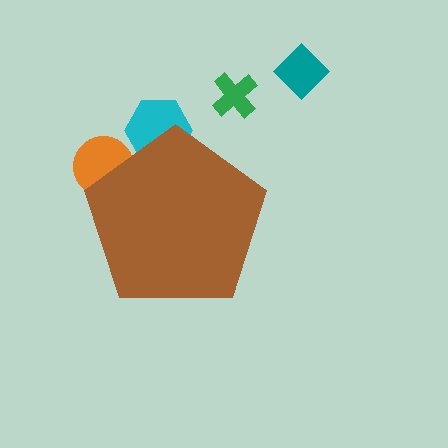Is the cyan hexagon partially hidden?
Yes, the cyan hexagon is partially hidden behind the brown pentagon.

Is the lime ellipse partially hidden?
Yes, the lime ellipse is partially hidden behind the brown pentagon.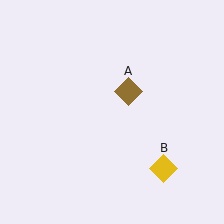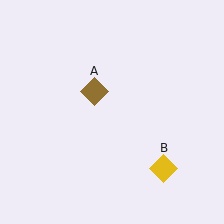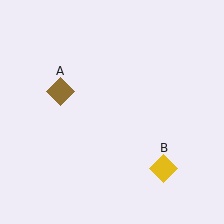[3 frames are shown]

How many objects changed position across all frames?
1 object changed position: brown diamond (object A).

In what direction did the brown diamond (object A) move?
The brown diamond (object A) moved left.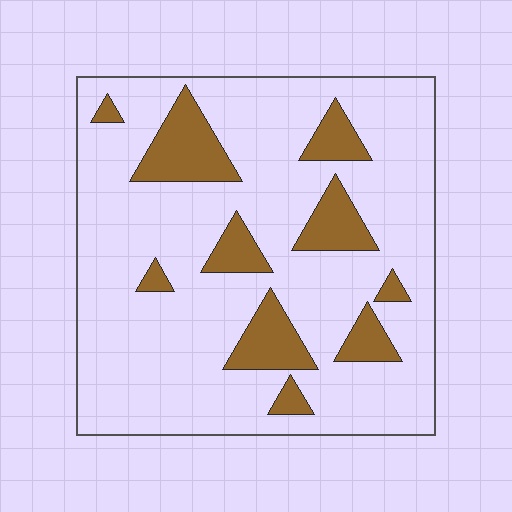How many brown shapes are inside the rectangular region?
10.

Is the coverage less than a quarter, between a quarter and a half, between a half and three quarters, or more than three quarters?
Less than a quarter.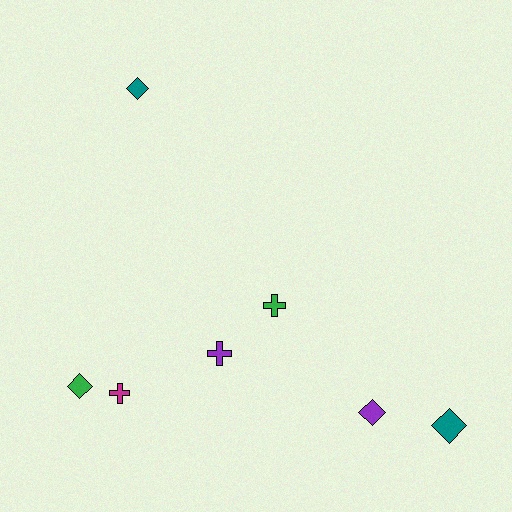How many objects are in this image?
There are 7 objects.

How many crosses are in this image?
There are 3 crosses.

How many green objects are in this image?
There are 2 green objects.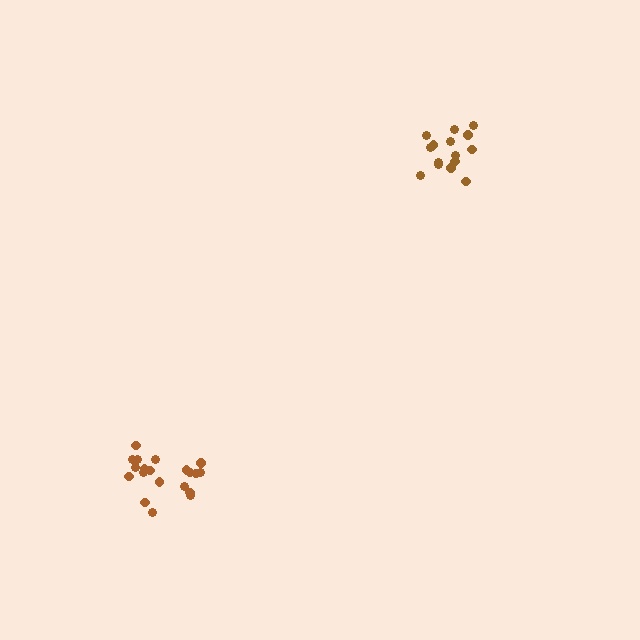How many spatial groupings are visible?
There are 2 spatial groupings.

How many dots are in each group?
Group 1: 15 dots, Group 2: 20 dots (35 total).